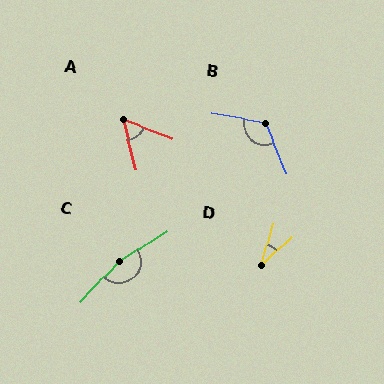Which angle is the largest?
C, at approximately 166 degrees.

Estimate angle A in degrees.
Approximately 54 degrees.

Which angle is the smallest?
D, at approximately 30 degrees.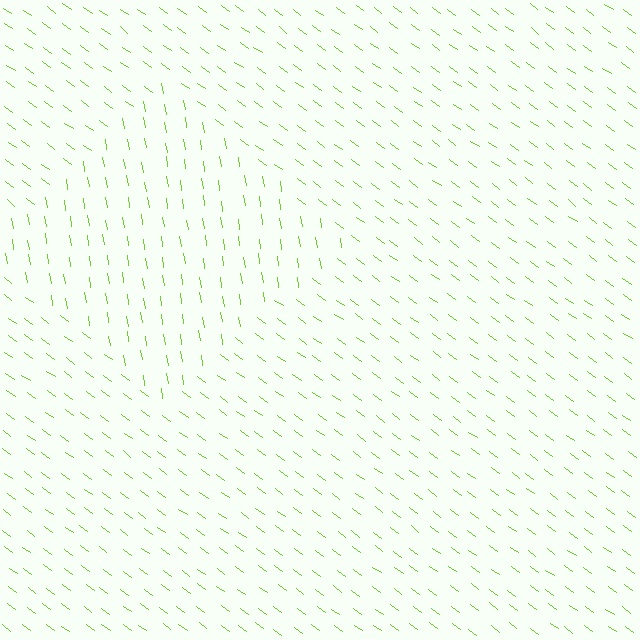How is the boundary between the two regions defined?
The boundary is defined purely by a change in line orientation (approximately 45 degrees difference). All lines are the same color and thickness.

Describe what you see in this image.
The image is filled with small lime line segments. A diamond region in the image has lines oriented differently from the surrounding lines, creating a visible texture boundary.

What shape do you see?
I see a diamond.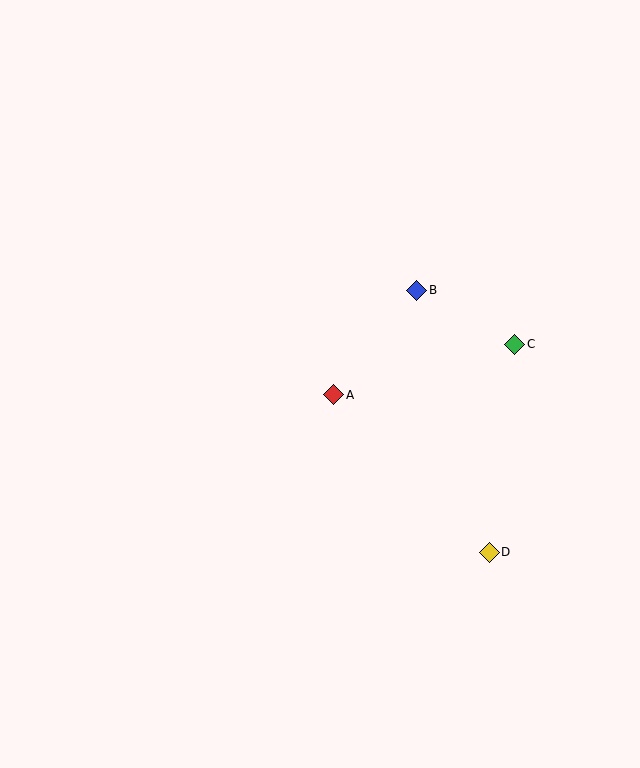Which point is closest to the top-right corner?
Point B is closest to the top-right corner.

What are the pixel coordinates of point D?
Point D is at (489, 552).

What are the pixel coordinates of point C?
Point C is at (515, 344).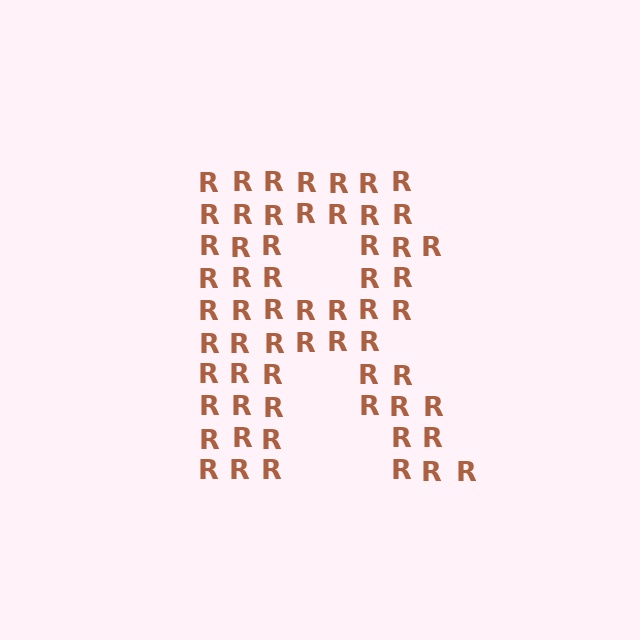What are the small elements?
The small elements are letter R's.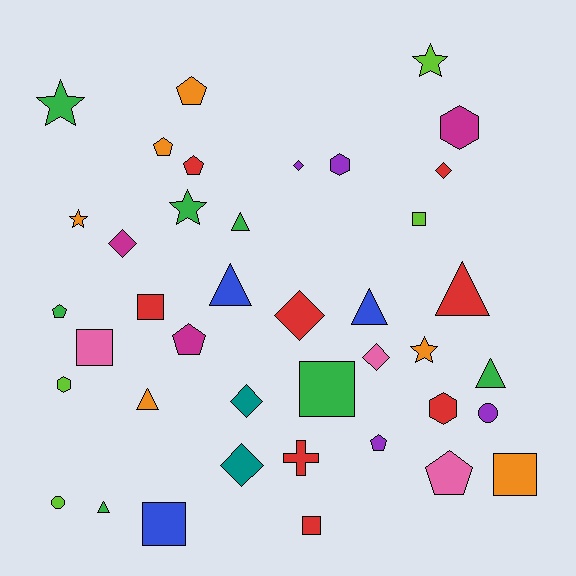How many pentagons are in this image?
There are 7 pentagons.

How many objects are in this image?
There are 40 objects.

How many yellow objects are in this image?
There are no yellow objects.